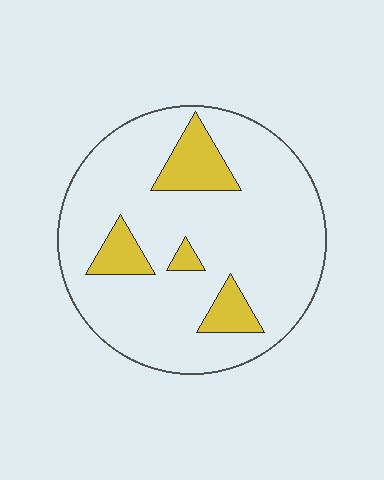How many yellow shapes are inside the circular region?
4.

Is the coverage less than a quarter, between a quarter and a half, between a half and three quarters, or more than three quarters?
Less than a quarter.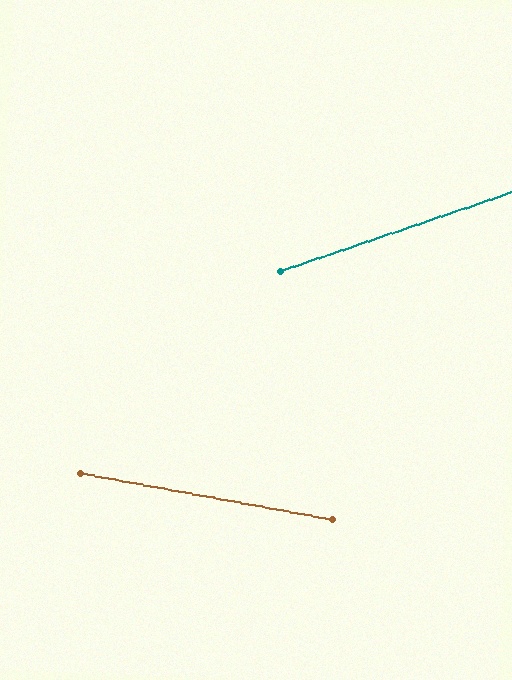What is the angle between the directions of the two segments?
Approximately 29 degrees.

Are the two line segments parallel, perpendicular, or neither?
Neither parallel nor perpendicular — they differ by about 29°.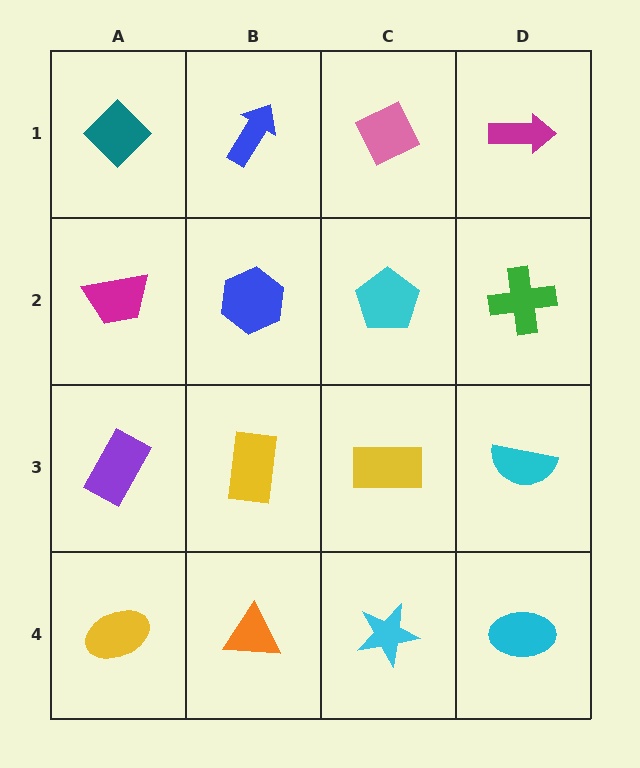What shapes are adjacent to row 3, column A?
A magenta trapezoid (row 2, column A), a yellow ellipse (row 4, column A), a yellow rectangle (row 3, column B).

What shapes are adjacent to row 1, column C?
A cyan pentagon (row 2, column C), a blue arrow (row 1, column B), a magenta arrow (row 1, column D).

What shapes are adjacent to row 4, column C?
A yellow rectangle (row 3, column C), an orange triangle (row 4, column B), a cyan ellipse (row 4, column D).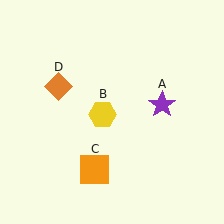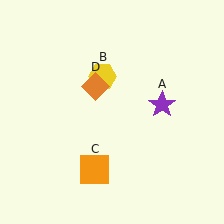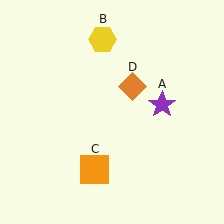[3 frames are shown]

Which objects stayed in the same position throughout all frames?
Purple star (object A) and orange square (object C) remained stationary.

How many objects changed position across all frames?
2 objects changed position: yellow hexagon (object B), orange diamond (object D).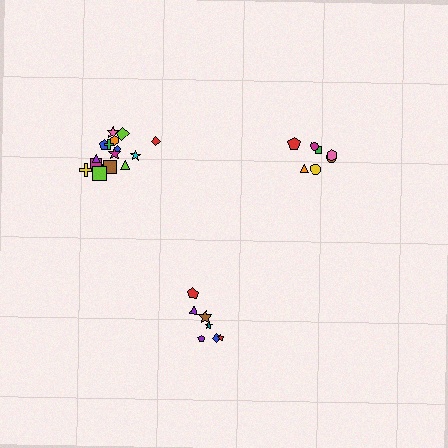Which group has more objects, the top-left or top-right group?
The top-left group.